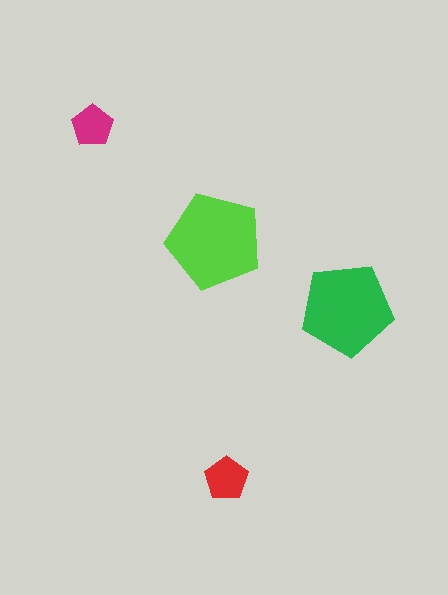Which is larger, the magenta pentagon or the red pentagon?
The red one.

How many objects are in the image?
There are 4 objects in the image.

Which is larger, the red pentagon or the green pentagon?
The green one.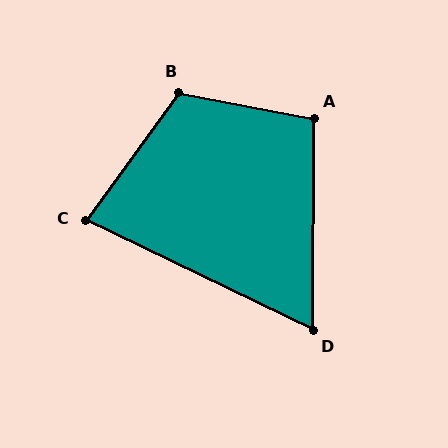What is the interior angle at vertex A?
Approximately 100 degrees (obtuse).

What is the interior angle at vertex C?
Approximately 80 degrees (acute).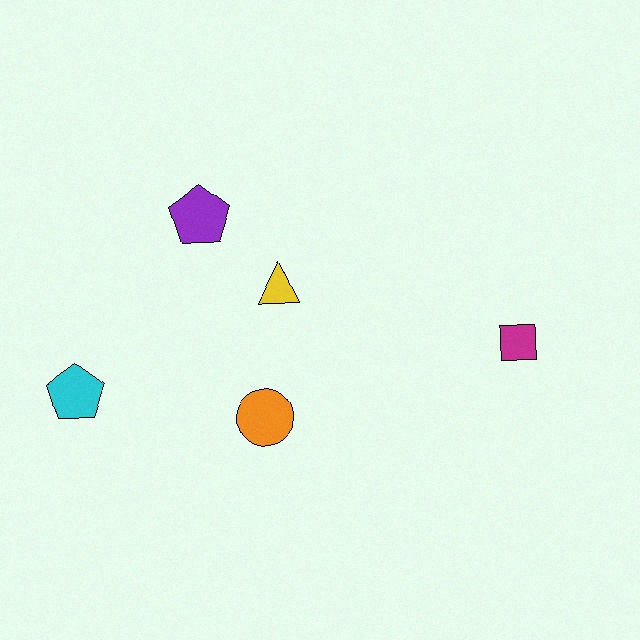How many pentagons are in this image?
There are 2 pentagons.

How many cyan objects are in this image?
There is 1 cyan object.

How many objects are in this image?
There are 5 objects.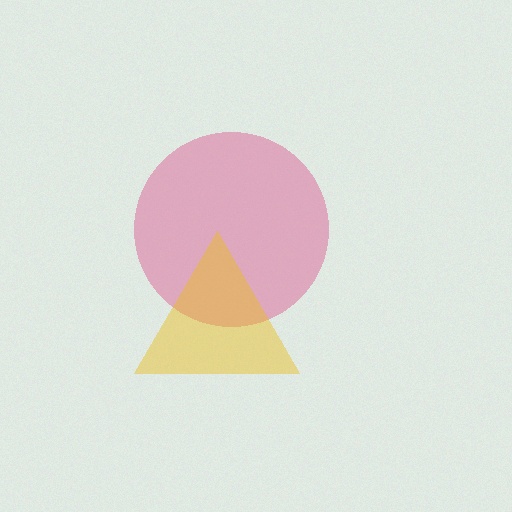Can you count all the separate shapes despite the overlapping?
Yes, there are 2 separate shapes.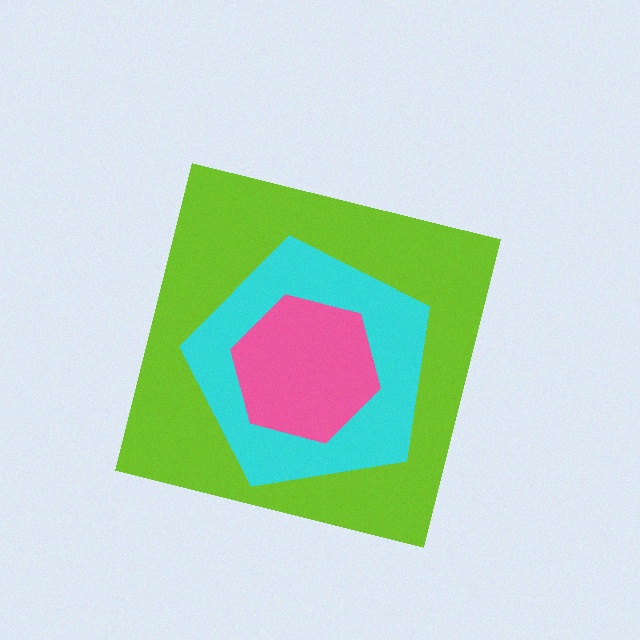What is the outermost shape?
The lime square.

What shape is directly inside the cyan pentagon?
The pink hexagon.